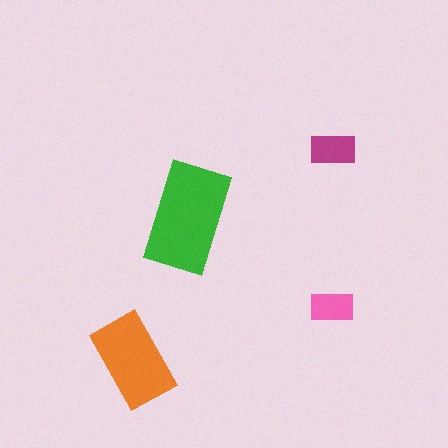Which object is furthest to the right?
The magenta rectangle is rightmost.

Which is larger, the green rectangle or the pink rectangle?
The green one.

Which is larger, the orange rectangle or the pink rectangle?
The orange one.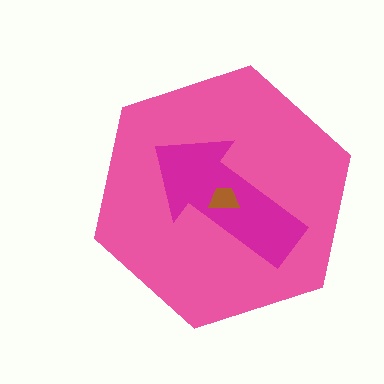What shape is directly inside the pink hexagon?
The magenta arrow.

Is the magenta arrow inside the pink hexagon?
Yes.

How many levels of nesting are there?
3.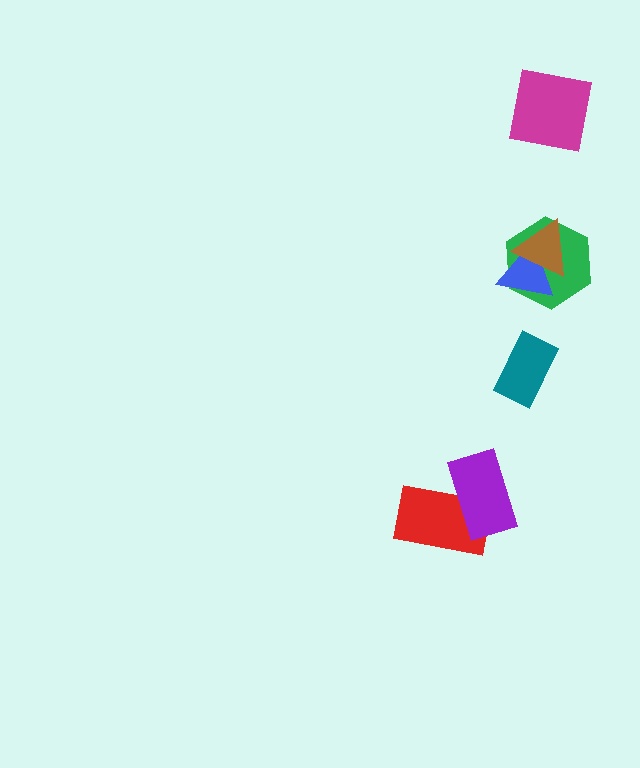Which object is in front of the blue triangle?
The brown triangle is in front of the blue triangle.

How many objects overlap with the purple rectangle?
1 object overlaps with the purple rectangle.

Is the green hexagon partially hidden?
Yes, it is partially covered by another shape.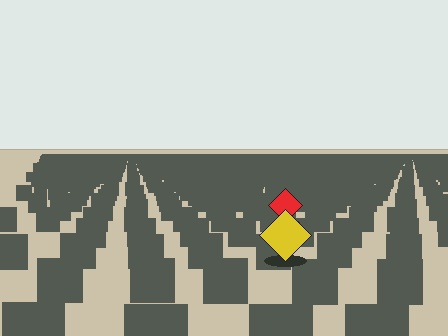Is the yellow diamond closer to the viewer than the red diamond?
Yes. The yellow diamond is closer — you can tell from the texture gradient: the ground texture is coarser near it.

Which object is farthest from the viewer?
The red diamond is farthest from the viewer. It appears smaller and the ground texture around it is denser.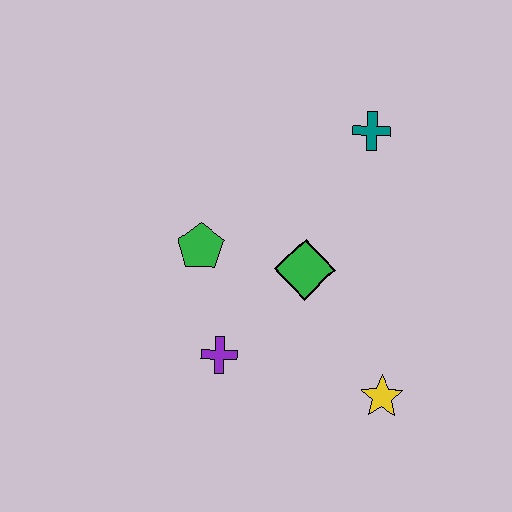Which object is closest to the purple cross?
The green pentagon is closest to the purple cross.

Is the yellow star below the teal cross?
Yes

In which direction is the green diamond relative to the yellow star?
The green diamond is above the yellow star.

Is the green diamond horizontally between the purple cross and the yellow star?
Yes